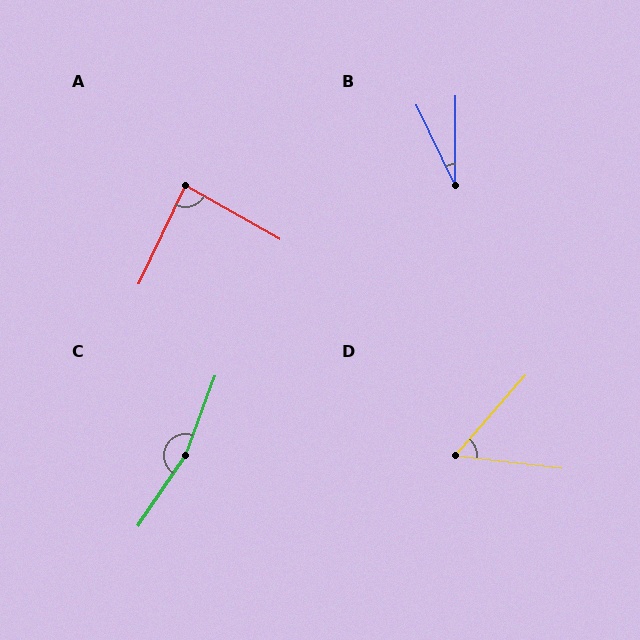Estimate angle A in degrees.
Approximately 86 degrees.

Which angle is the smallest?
B, at approximately 26 degrees.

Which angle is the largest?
C, at approximately 166 degrees.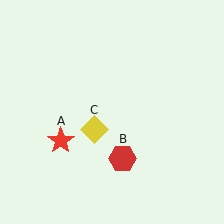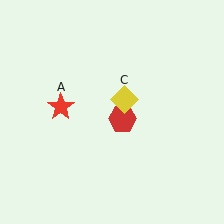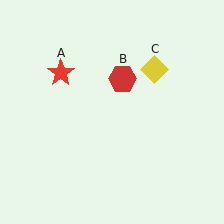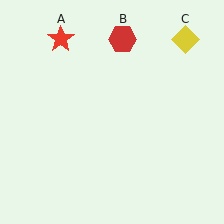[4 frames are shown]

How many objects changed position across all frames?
3 objects changed position: red star (object A), red hexagon (object B), yellow diamond (object C).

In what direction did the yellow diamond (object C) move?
The yellow diamond (object C) moved up and to the right.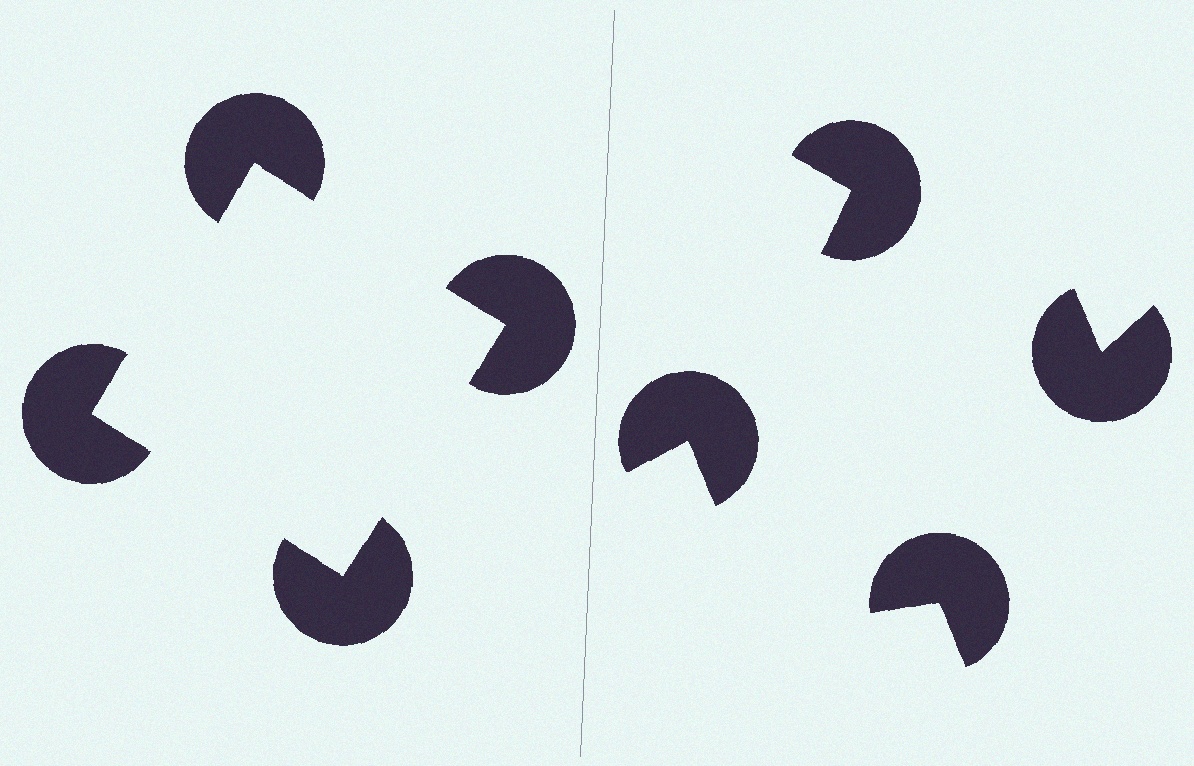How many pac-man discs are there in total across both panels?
8 — 4 on each side.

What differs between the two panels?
The pac-man discs are positioned identically on both sides; only the wedge orientations differ. On the left they align to a square; on the right they are misaligned.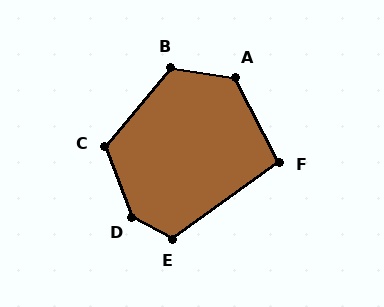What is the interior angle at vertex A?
Approximately 125 degrees (obtuse).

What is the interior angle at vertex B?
Approximately 122 degrees (obtuse).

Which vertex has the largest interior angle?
D, at approximately 139 degrees.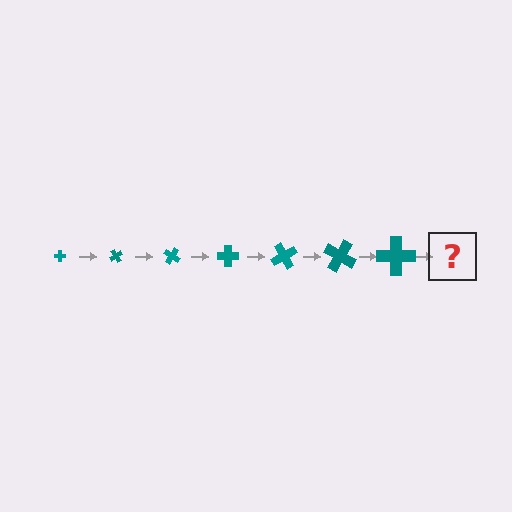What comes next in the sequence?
The next element should be a cross, larger than the previous one and rotated 420 degrees from the start.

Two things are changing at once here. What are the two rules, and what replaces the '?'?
The two rules are that the cross grows larger each step and it rotates 60 degrees each step. The '?' should be a cross, larger than the previous one and rotated 420 degrees from the start.